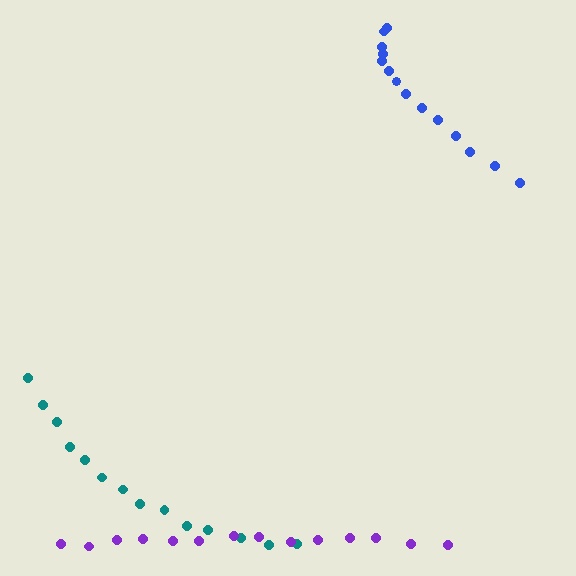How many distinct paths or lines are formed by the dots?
There are 3 distinct paths.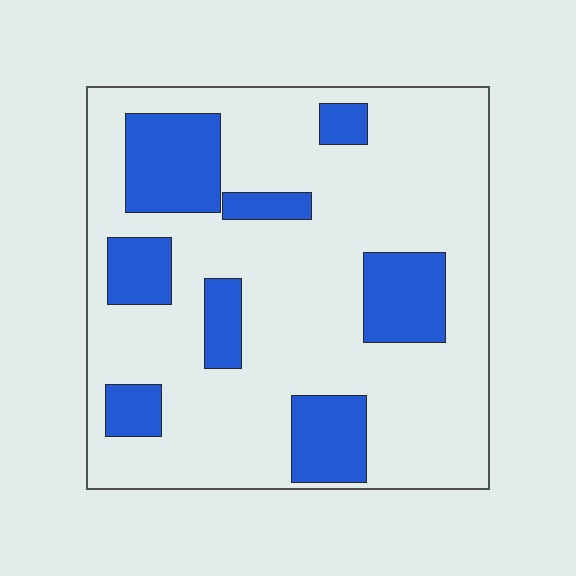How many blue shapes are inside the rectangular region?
8.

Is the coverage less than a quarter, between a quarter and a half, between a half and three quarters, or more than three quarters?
Less than a quarter.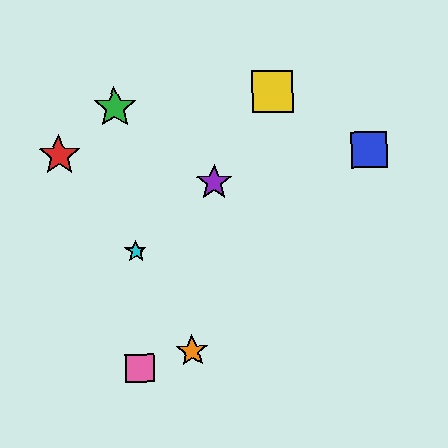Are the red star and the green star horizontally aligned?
No, the red star is at y≈156 and the green star is at y≈108.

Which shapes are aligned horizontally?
The red star, the blue square are aligned horizontally.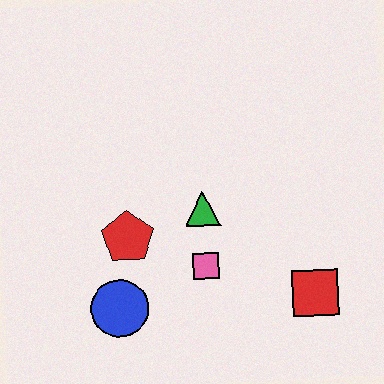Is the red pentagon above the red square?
Yes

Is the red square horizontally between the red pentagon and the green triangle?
No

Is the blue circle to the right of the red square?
No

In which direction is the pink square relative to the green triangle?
The pink square is below the green triangle.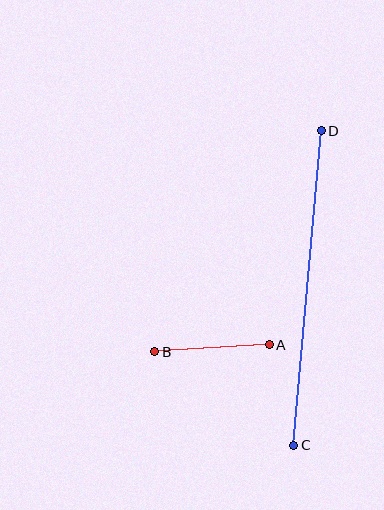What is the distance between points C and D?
The distance is approximately 315 pixels.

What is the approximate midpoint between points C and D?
The midpoint is at approximately (307, 288) pixels.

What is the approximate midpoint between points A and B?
The midpoint is at approximately (212, 348) pixels.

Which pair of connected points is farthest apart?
Points C and D are farthest apart.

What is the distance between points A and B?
The distance is approximately 115 pixels.